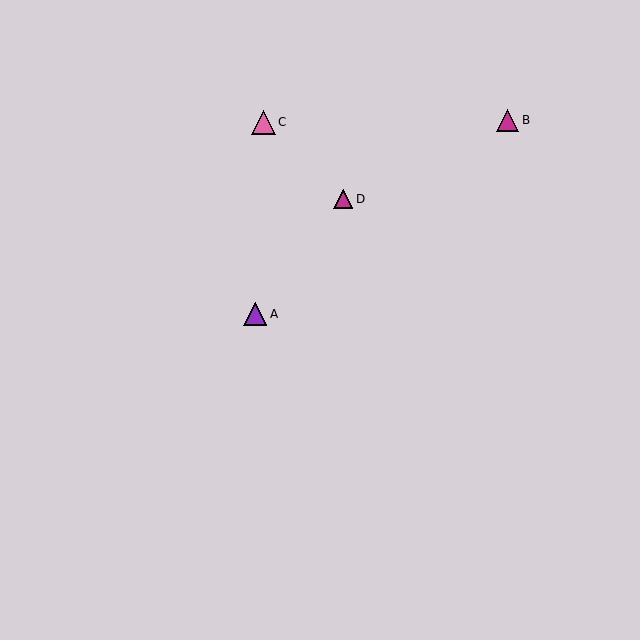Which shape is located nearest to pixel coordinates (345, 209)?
The magenta triangle (labeled D) at (343, 199) is nearest to that location.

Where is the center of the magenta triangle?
The center of the magenta triangle is at (508, 120).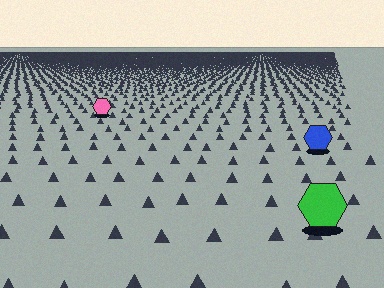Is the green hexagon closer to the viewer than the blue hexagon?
Yes. The green hexagon is closer — you can tell from the texture gradient: the ground texture is coarser near it.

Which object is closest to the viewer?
The green hexagon is closest. The texture marks near it are larger and more spread out.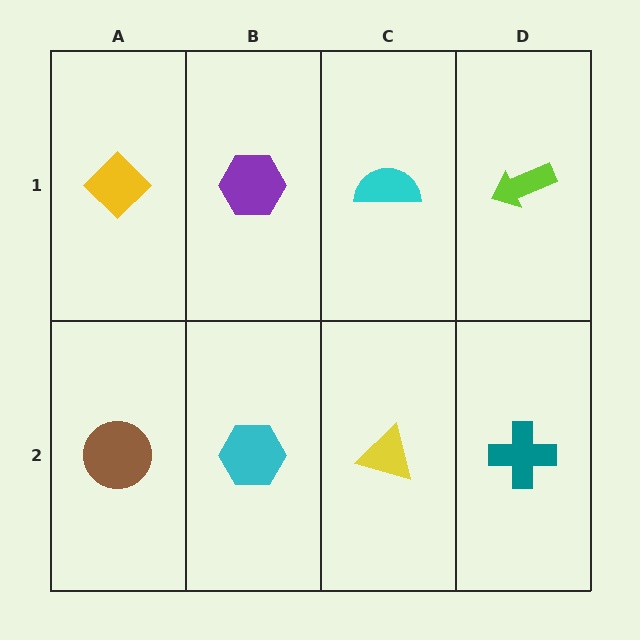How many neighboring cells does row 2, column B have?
3.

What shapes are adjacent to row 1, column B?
A cyan hexagon (row 2, column B), a yellow diamond (row 1, column A), a cyan semicircle (row 1, column C).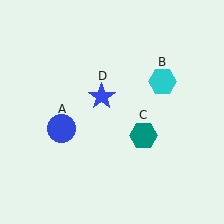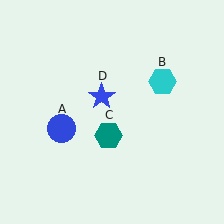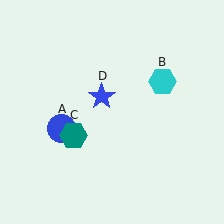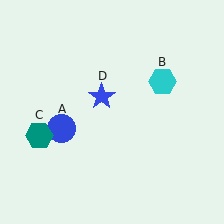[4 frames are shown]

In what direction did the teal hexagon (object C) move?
The teal hexagon (object C) moved left.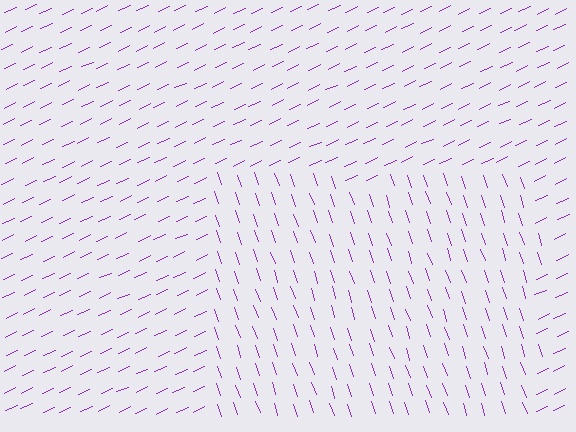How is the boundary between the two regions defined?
The boundary is defined purely by a change in line orientation (approximately 84 degrees difference). All lines are the same color and thickness.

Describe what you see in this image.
The image is filled with small purple line segments. A rectangle region in the image has lines oriented differently from the surrounding lines, creating a visible texture boundary.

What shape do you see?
I see a rectangle.